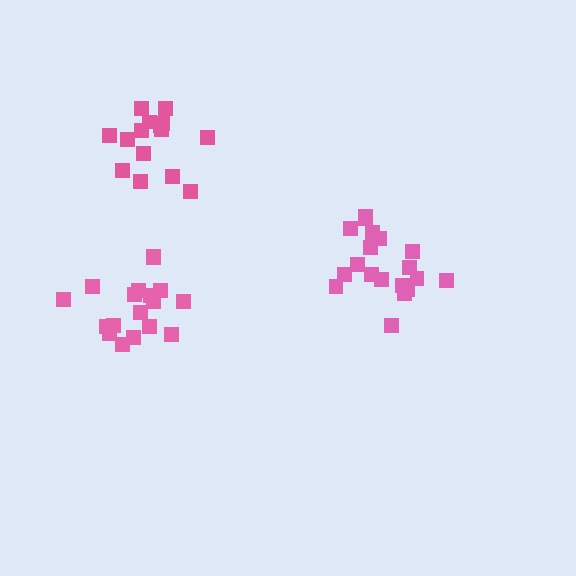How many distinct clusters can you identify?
There are 3 distinct clusters.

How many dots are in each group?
Group 1: 21 dots, Group 2: 18 dots, Group 3: 15 dots (54 total).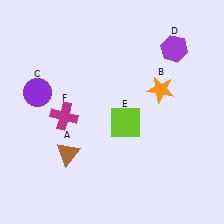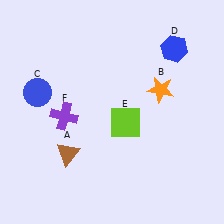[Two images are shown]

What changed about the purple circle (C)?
In Image 1, C is purple. In Image 2, it changed to blue.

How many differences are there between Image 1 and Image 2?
There are 3 differences between the two images.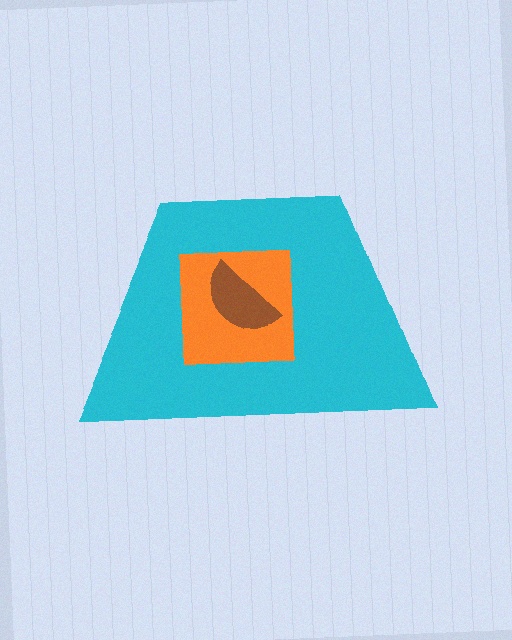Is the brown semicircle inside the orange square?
Yes.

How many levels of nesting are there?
3.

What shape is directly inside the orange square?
The brown semicircle.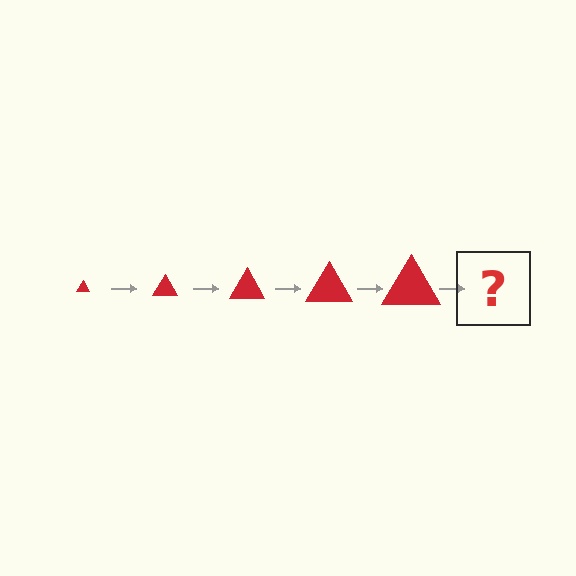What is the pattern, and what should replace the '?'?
The pattern is that the triangle gets progressively larger each step. The '?' should be a red triangle, larger than the previous one.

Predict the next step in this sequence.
The next step is a red triangle, larger than the previous one.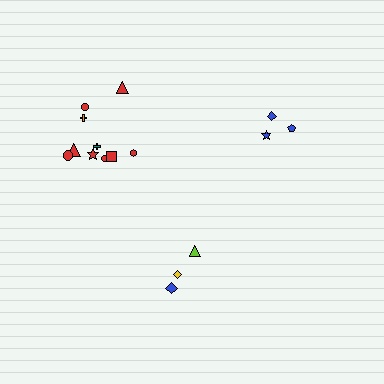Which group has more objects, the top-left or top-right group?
The top-left group.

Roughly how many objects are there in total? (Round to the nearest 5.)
Roughly 15 objects in total.